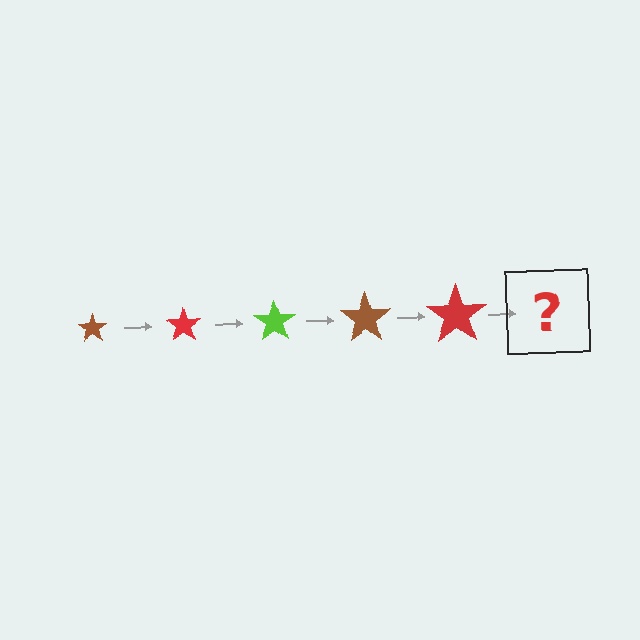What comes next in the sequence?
The next element should be a lime star, larger than the previous one.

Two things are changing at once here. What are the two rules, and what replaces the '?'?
The two rules are that the star grows larger each step and the color cycles through brown, red, and lime. The '?' should be a lime star, larger than the previous one.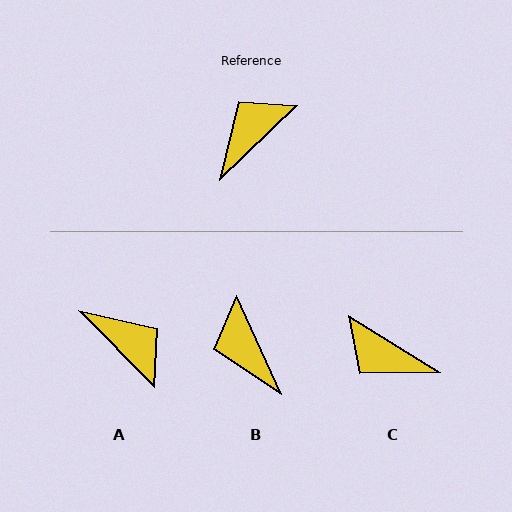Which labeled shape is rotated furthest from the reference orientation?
C, about 105 degrees away.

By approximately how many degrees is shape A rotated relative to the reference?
Approximately 89 degrees clockwise.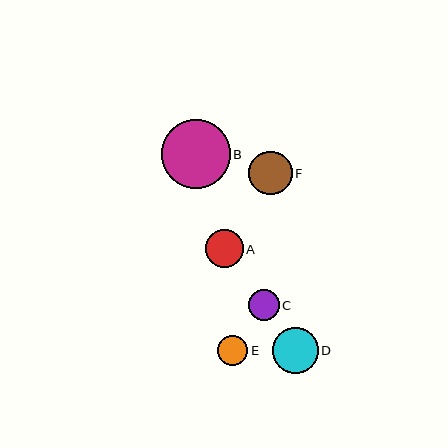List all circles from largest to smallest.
From largest to smallest: B, D, F, A, C, E.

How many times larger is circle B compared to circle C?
Circle B is approximately 2.2 times the size of circle C.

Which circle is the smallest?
Circle E is the smallest with a size of approximately 31 pixels.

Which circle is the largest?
Circle B is the largest with a size of approximately 69 pixels.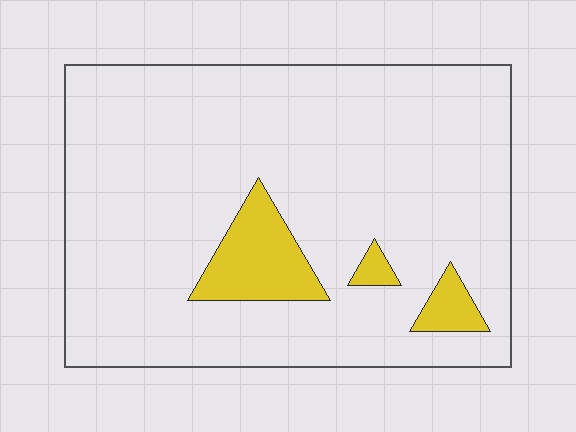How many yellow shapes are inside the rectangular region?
3.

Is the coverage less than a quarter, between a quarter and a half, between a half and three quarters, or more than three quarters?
Less than a quarter.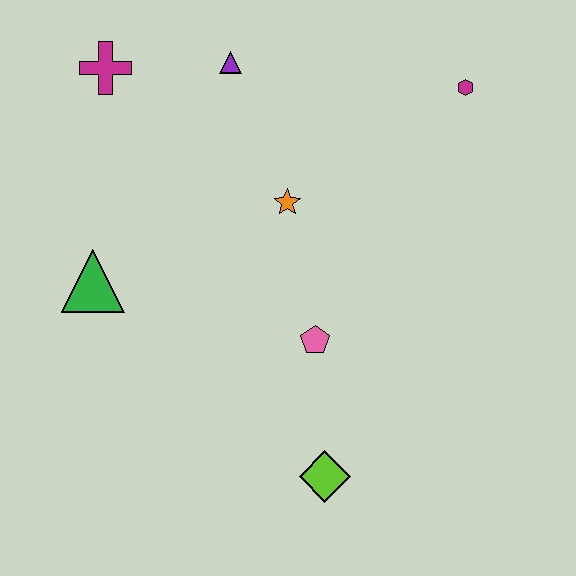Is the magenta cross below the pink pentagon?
No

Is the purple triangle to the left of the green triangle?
No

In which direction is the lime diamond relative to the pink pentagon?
The lime diamond is below the pink pentagon.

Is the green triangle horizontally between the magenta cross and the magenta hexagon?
No